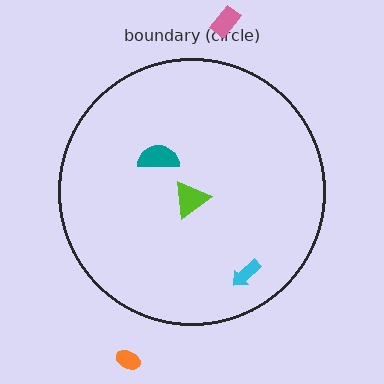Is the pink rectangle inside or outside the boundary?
Outside.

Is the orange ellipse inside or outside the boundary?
Outside.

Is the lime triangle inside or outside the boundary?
Inside.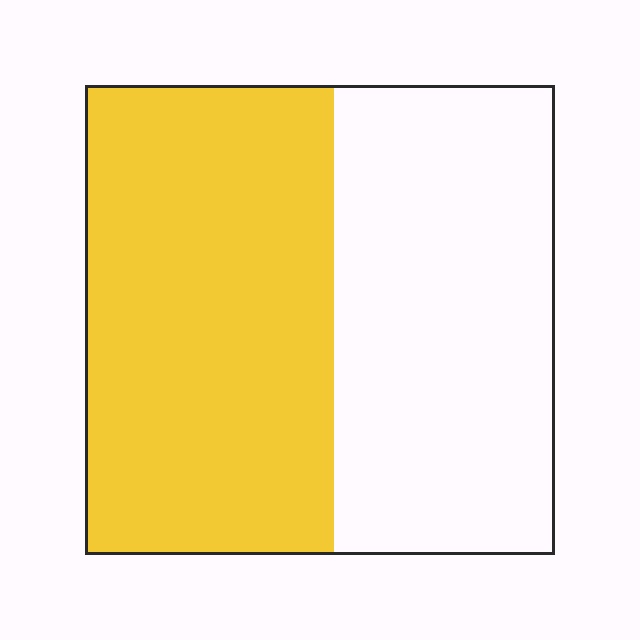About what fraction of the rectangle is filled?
About one half (1/2).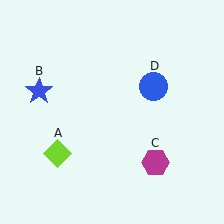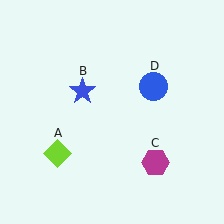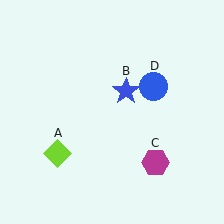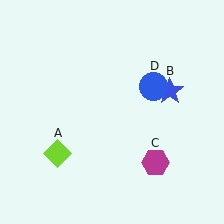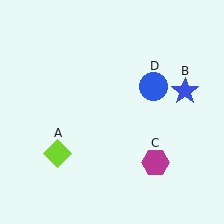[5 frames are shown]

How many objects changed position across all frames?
1 object changed position: blue star (object B).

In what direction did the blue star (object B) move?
The blue star (object B) moved right.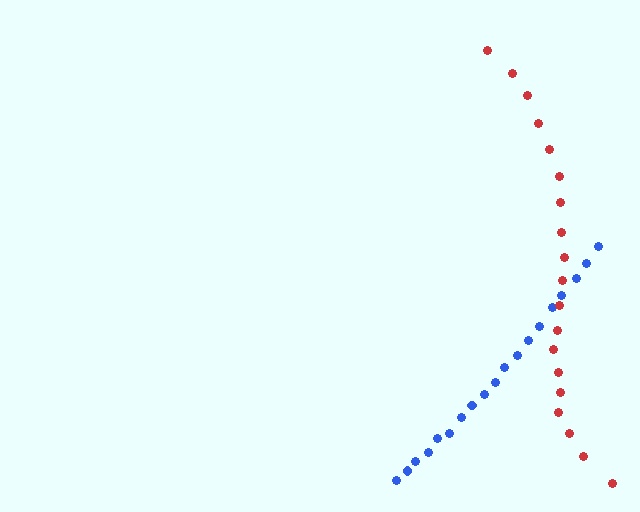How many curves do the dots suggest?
There are 2 distinct paths.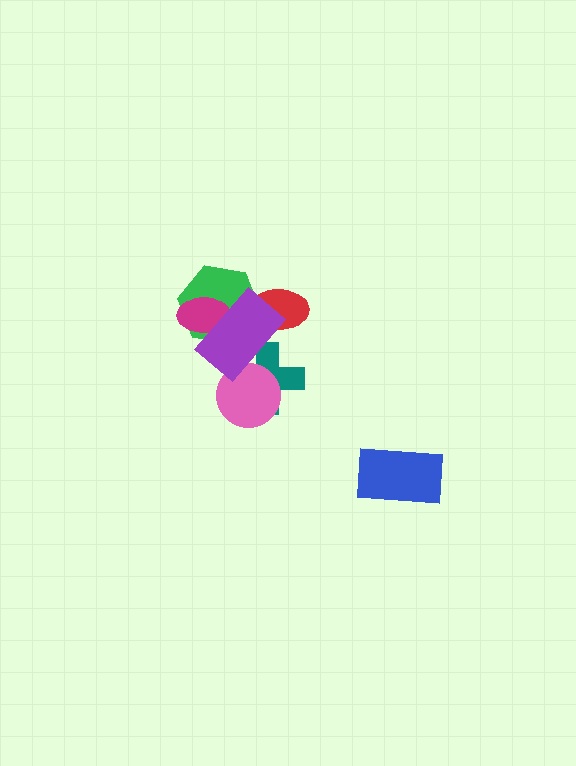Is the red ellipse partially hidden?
Yes, it is partially covered by another shape.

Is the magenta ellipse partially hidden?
Yes, it is partially covered by another shape.